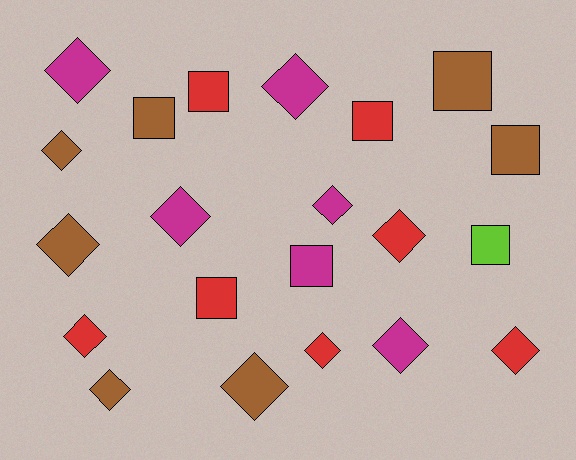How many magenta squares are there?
There is 1 magenta square.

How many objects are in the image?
There are 21 objects.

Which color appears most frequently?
Brown, with 7 objects.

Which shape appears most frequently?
Diamond, with 13 objects.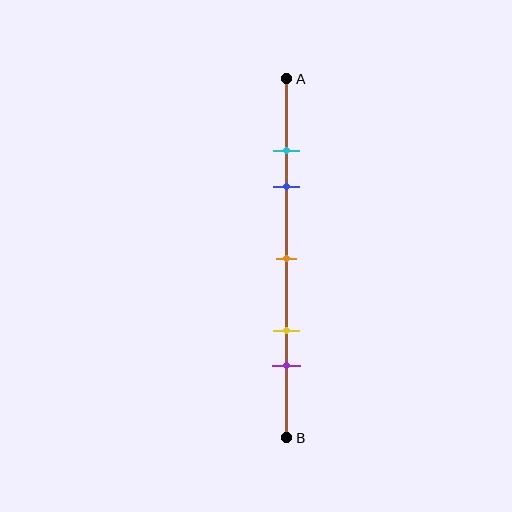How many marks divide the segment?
There are 5 marks dividing the segment.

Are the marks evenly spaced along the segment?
No, the marks are not evenly spaced.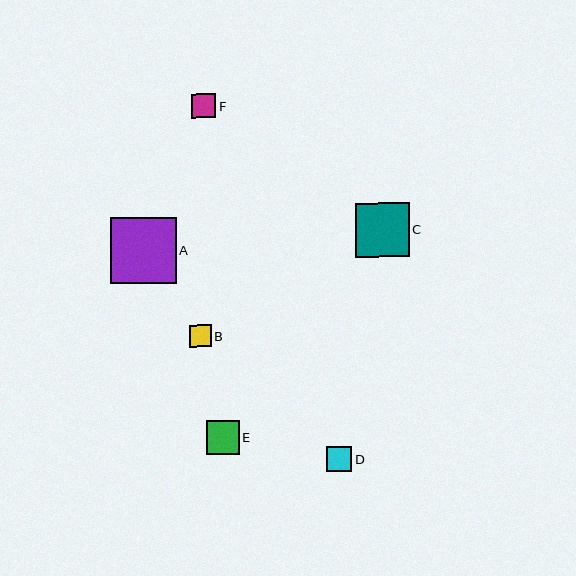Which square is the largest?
Square A is the largest with a size of approximately 66 pixels.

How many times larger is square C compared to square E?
Square C is approximately 1.6 times the size of square E.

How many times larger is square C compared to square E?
Square C is approximately 1.6 times the size of square E.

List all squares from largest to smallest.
From largest to smallest: A, C, E, D, F, B.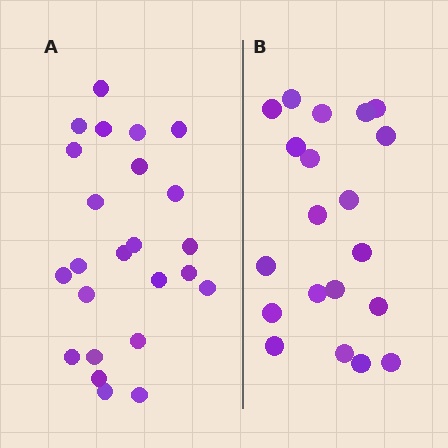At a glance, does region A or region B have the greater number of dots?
Region A (the left region) has more dots.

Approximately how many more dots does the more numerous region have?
Region A has about 4 more dots than region B.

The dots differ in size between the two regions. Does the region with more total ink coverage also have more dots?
No. Region B has more total ink coverage because its dots are larger, but region A actually contains more individual dots. Total area can be misleading — the number of items is what matters here.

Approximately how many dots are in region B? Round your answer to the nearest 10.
About 20 dots.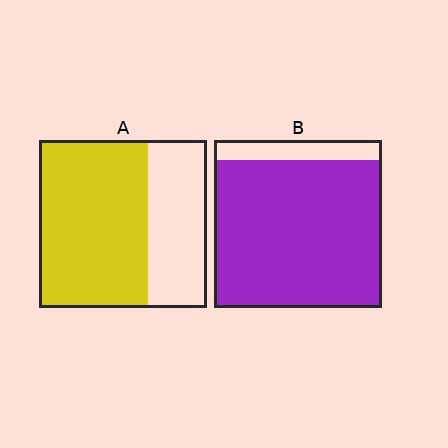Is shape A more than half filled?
Yes.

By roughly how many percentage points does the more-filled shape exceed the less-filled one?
By roughly 25 percentage points (B over A).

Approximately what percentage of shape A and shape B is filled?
A is approximately 65% and B is approximately 90%.